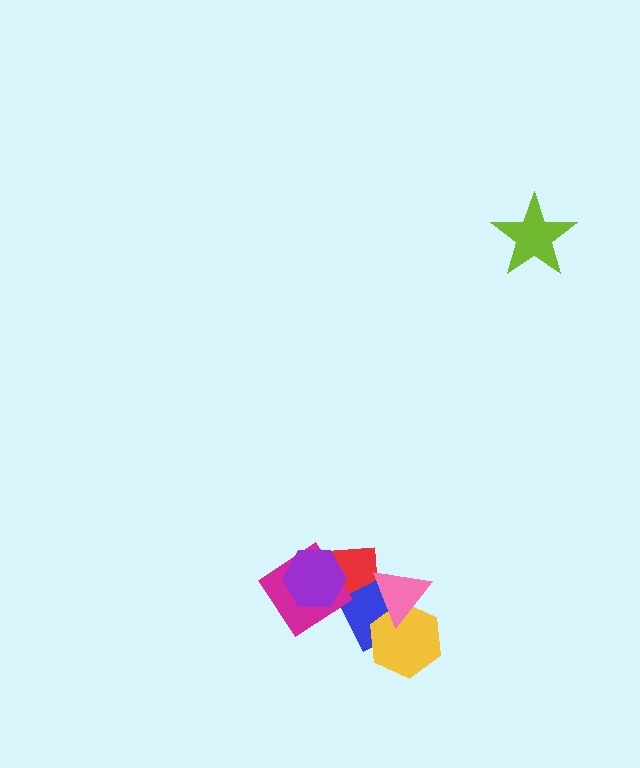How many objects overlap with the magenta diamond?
3 objects overlap with the magenta diamond.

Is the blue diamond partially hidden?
Yes, it is partially covered by another shape.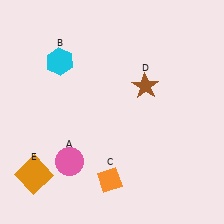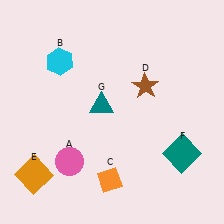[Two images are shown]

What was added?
A teal square (F), a teal triangle (G) were added in Image 2.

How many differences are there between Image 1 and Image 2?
There are 2 differences between the two images.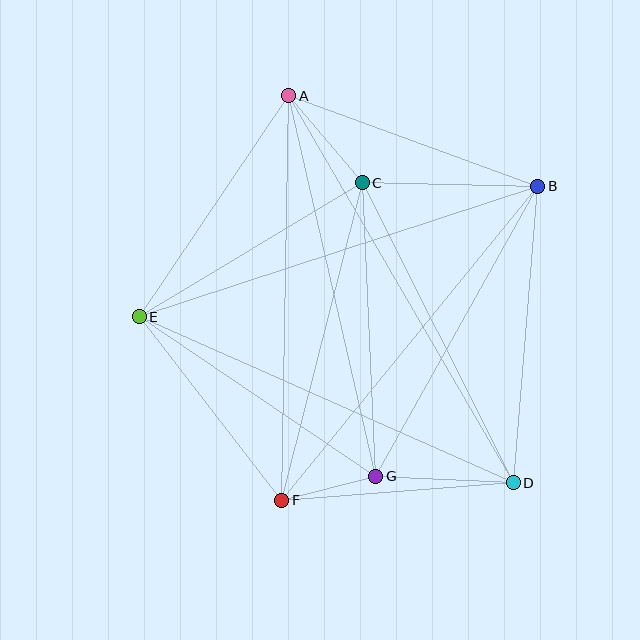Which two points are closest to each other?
Points F and G are closest to each other.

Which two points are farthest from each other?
Points A and D are farthest from each other.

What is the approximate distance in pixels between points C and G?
The distance between C and G is approximately 294 pixels.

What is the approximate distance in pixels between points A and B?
The distance between A and B is approximately 265 pixels.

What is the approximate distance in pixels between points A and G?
The distance between A and G is approximately 390 pixels.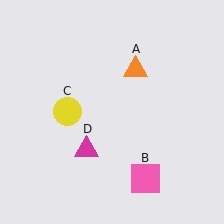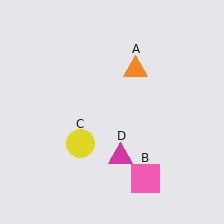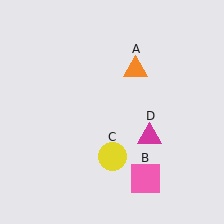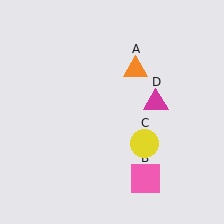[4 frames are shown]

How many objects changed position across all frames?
2 objects changed position: yellow circle (object C), magenta triangle (object D).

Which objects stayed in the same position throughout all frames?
Orange triangle (object A) and pink square (object B) remained stationary.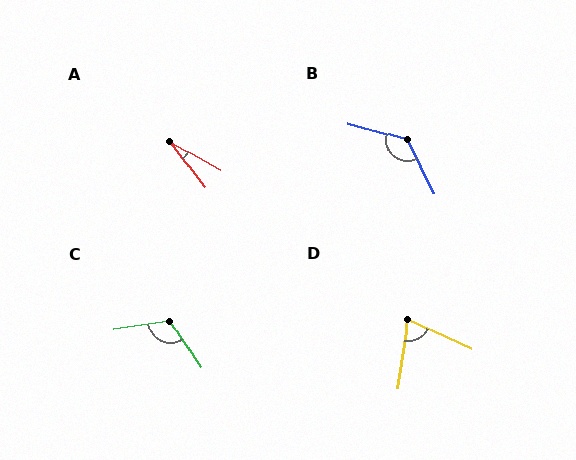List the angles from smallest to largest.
A (22°), D (74°), C (115°), B (131°).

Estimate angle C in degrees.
Approximately 115 degrees.